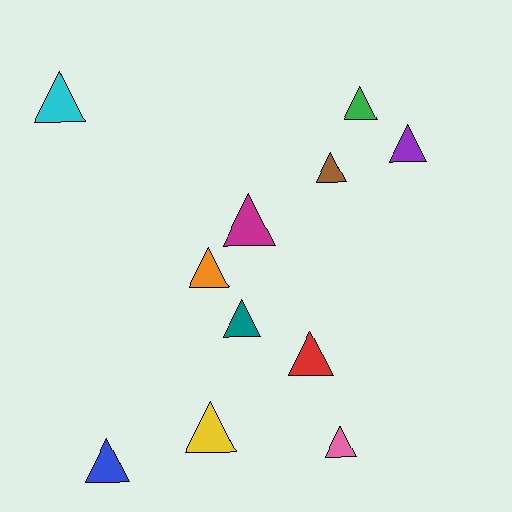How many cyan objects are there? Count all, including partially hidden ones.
There is 1 cyan object.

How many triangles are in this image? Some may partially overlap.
There are 11 triangles.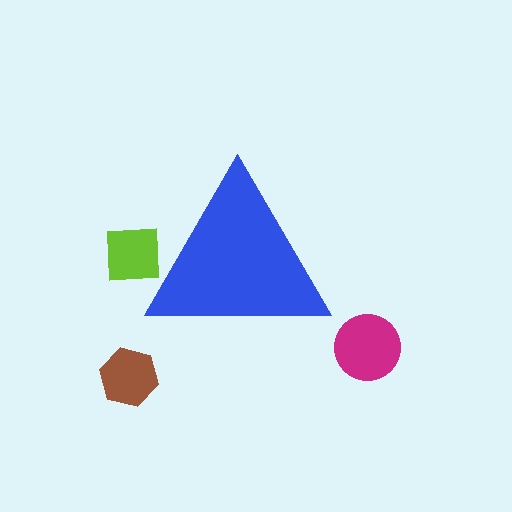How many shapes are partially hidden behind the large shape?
1 shape is partially hidden.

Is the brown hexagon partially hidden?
No, the brown hexagon is fully visible.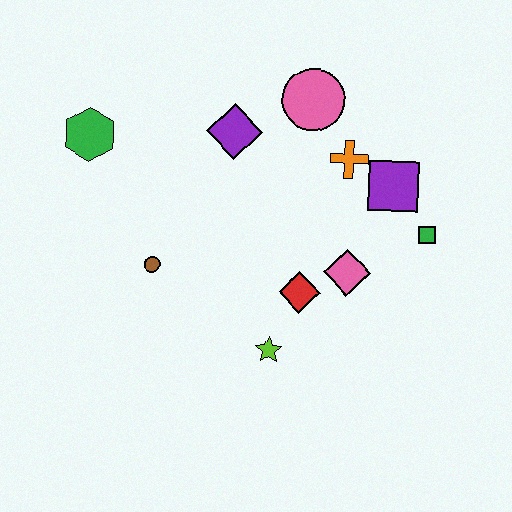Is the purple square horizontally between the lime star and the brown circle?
No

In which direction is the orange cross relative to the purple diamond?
The orange cross is to the right of the purple diamond.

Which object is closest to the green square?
The purple square is closest to the green square.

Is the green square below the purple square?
Yes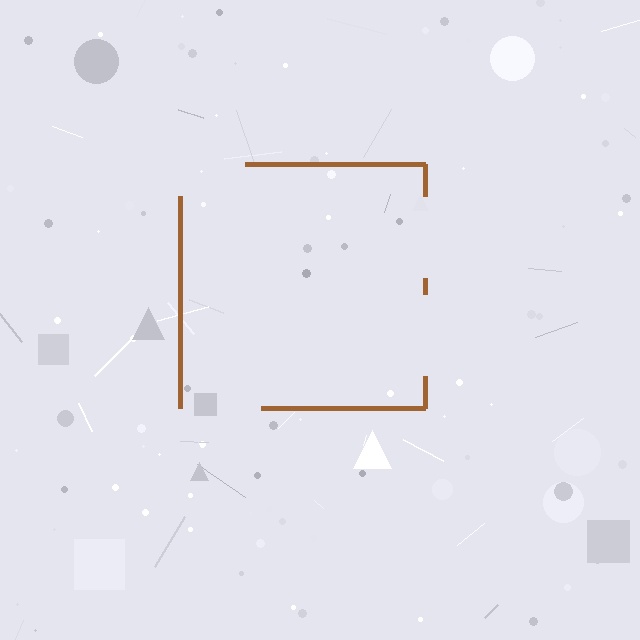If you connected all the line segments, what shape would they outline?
They would outline a square.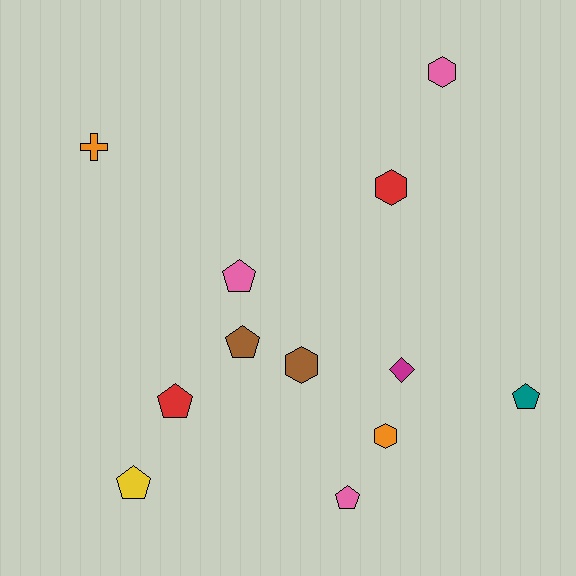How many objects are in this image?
There are 12 objects.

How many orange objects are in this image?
There are 2 orange objects.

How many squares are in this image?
There are no squares.